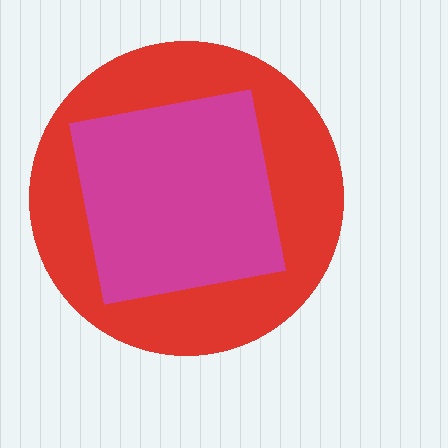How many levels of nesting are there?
2.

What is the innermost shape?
The magenta square.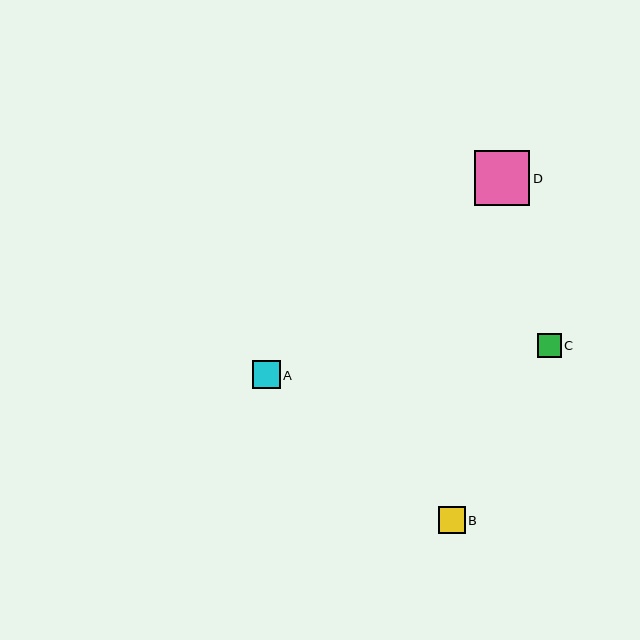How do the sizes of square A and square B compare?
Square A and square B are approximately the same size.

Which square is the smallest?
Square C is the smallest with a size of approximately 24 pixels.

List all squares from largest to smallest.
From largest to smallest: D, A, B, C.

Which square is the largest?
Square D is the largest with a size of approximately 55 pixels.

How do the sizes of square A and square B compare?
Square A and square B are approximately the same size.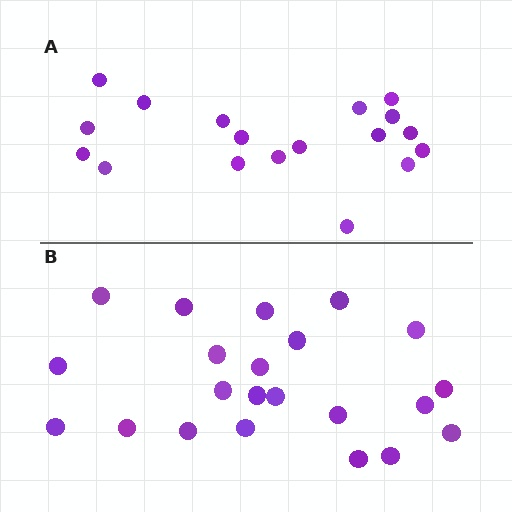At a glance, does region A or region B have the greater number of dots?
Region B (the bottom region) has more dots.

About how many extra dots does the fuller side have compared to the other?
Region B has about 4 more dots than region A.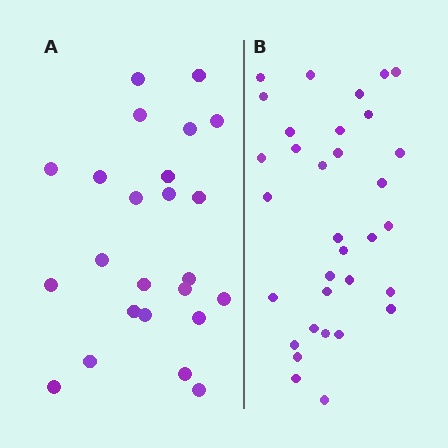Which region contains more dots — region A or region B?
Region B (the right region) has more dots.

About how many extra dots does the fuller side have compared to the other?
Region B has roughly 8 or so more dots than region A.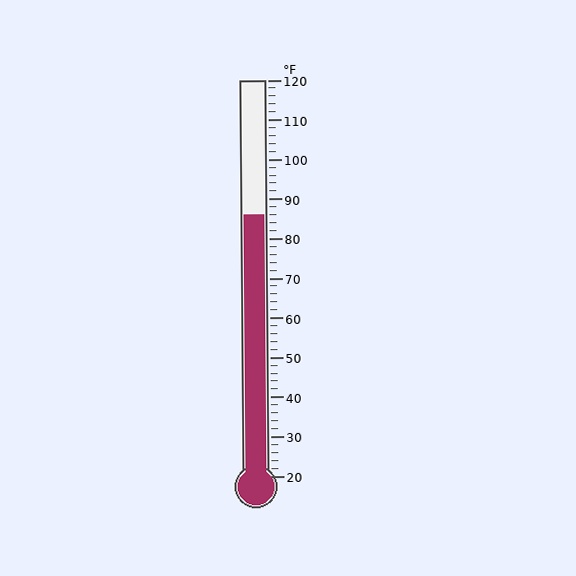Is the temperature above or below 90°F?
The temperature is below 90°F.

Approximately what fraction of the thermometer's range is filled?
The thermometer is filled to approximately 65% of its range.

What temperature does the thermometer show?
The thermometer shows approximately 86°F.